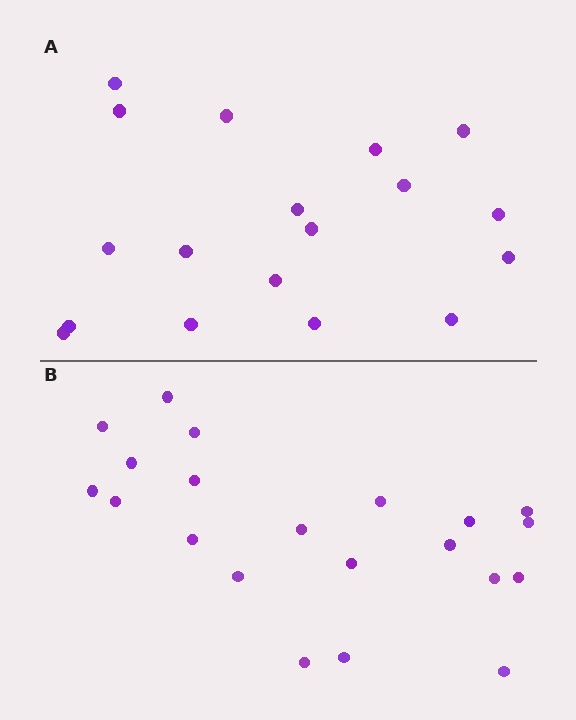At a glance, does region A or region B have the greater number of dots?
Region B (the bottom region) has more dots.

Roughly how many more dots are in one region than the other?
Region B has just a few more — roughly 2 or 3 more dots than region A.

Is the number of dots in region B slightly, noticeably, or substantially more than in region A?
Region B has only slightly more — the two regions are fairly close. The ratio is roughly 1.2 to 1.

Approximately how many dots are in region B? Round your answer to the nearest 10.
About 20 dots. (The exact count is 21, which rounds to 20.)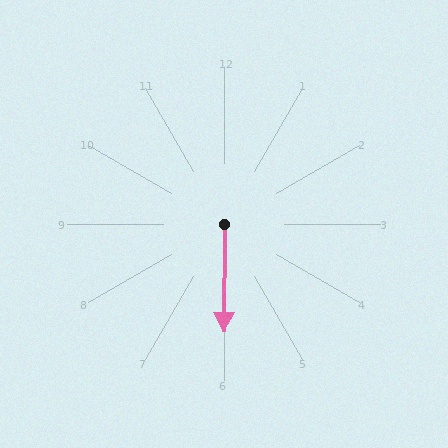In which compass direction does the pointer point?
South.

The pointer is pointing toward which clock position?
Roughly 6 o'clock.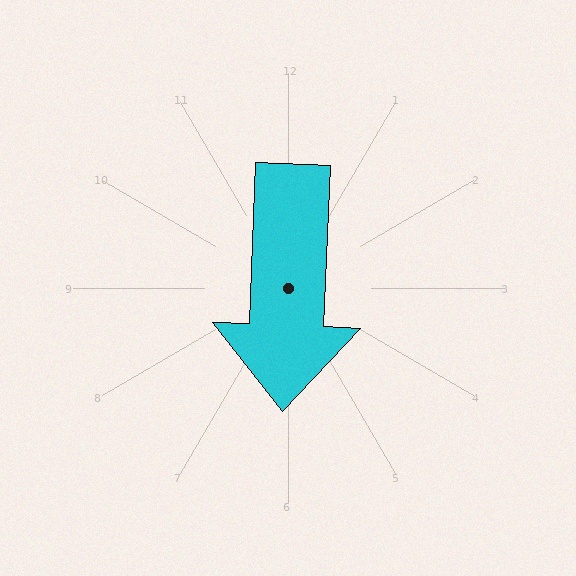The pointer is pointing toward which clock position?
Roughly 6 o'clock.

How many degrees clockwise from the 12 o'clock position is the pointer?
Approximately 182 degrees.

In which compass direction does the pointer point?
South.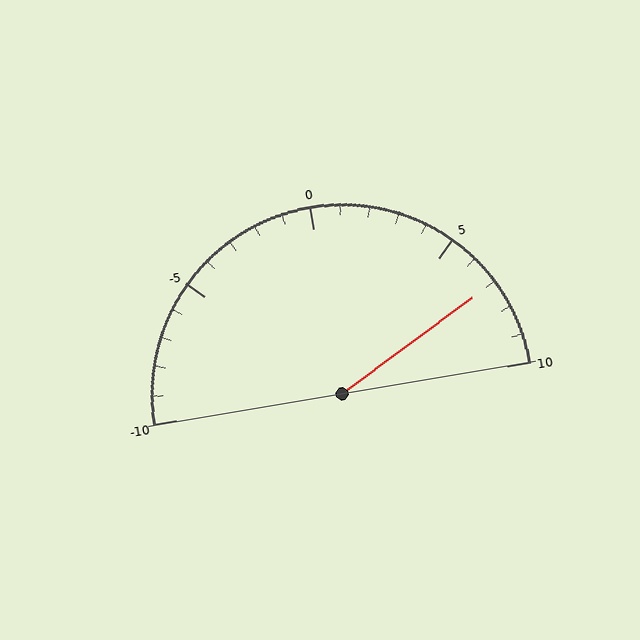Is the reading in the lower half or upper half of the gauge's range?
The reading is in the upper half of the range (-10 to 10).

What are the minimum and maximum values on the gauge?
The gauge ranges from -10 to 10.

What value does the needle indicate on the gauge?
The needle indicates approximately 7.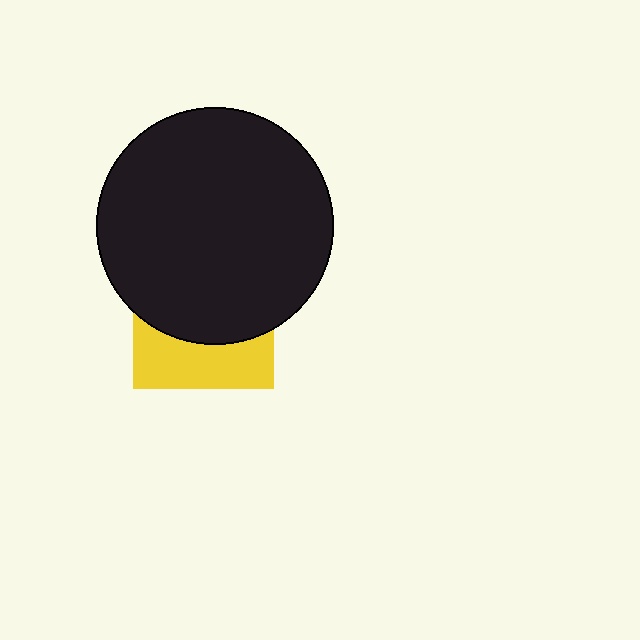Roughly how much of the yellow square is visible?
A small part of it is visible (roughly 37%).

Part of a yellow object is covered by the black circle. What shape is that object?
It is a square.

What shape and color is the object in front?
The object in front is a black circle.